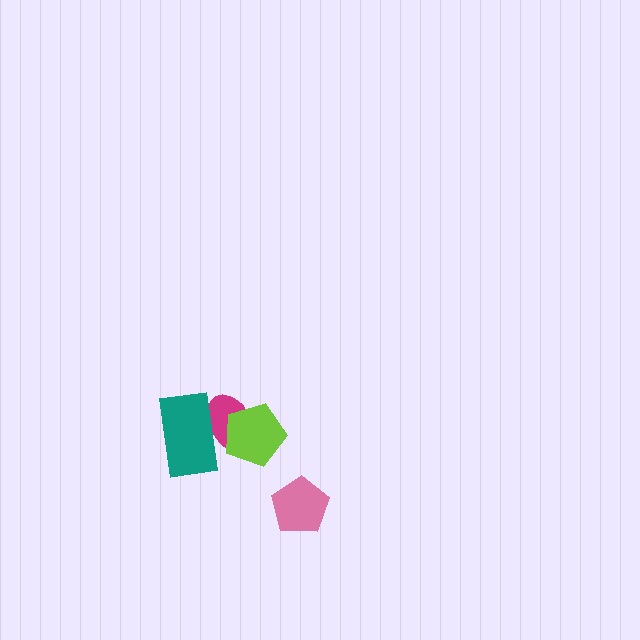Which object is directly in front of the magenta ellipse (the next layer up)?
The lime pentagon is directly in front of the magenta ellipse.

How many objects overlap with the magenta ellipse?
2 objects overlap with the magenta ellipse.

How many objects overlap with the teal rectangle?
1 object overlaps with the teal rectangle.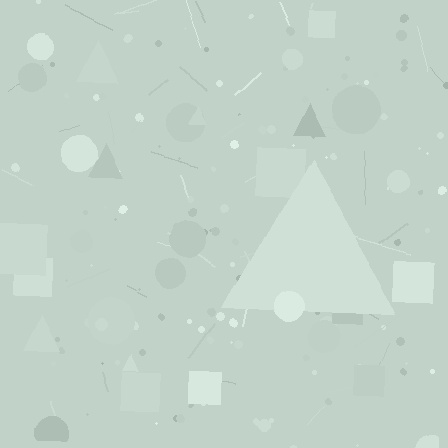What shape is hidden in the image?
A triangle is hidden in the image.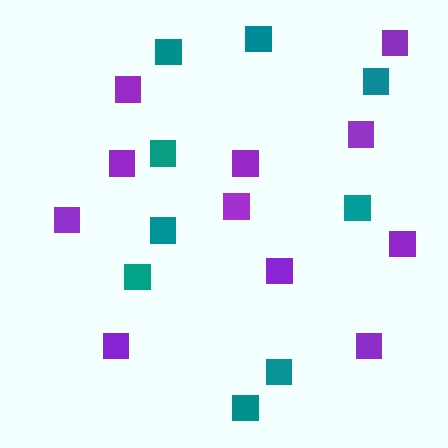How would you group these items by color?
There are 2 groups: one group of teal squares (9) and one group of purple squares (11).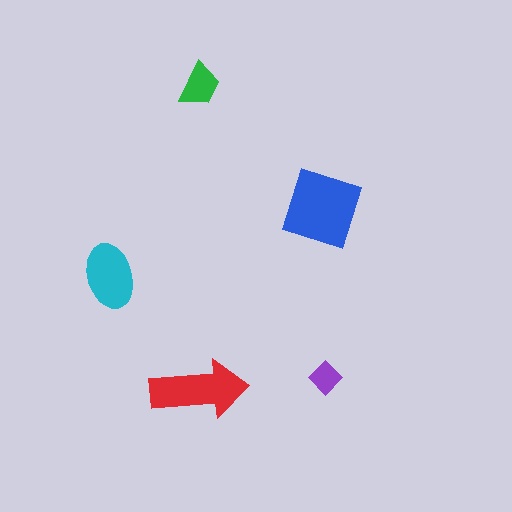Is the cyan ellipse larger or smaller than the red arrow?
Smaller.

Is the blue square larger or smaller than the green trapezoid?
Larger.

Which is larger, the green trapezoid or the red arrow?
The red arrow.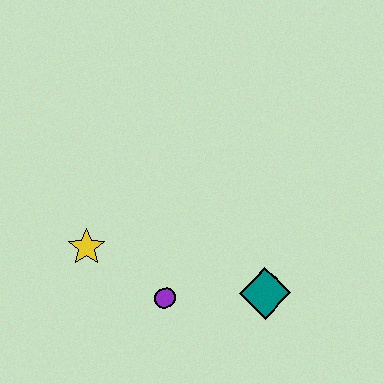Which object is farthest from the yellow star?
The teal diamond is farthest from the yellow star.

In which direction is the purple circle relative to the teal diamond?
The purple circle is to the left of the teal diamond.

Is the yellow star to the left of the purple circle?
Yes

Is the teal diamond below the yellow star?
Yes